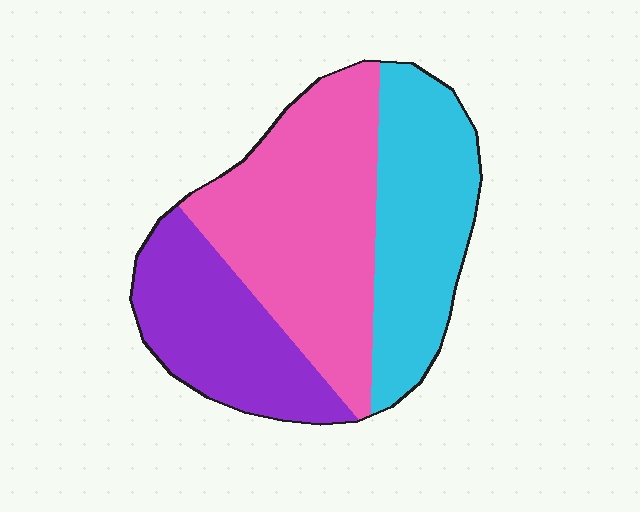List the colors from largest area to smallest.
From largest to smallest: pink, cyan, purple.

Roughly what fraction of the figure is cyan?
Cyan takes up about one third (1/3) of the figure.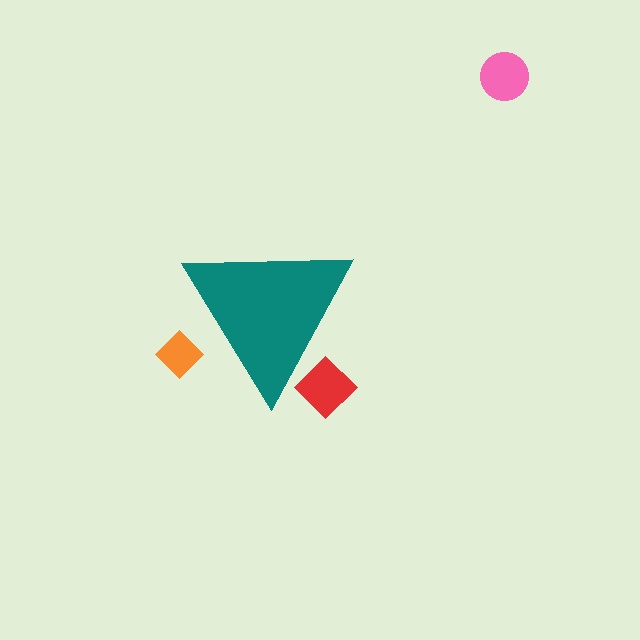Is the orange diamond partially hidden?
Yes, the orange diamond is partially hidden behind the teal triangle.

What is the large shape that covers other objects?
A teal triangle.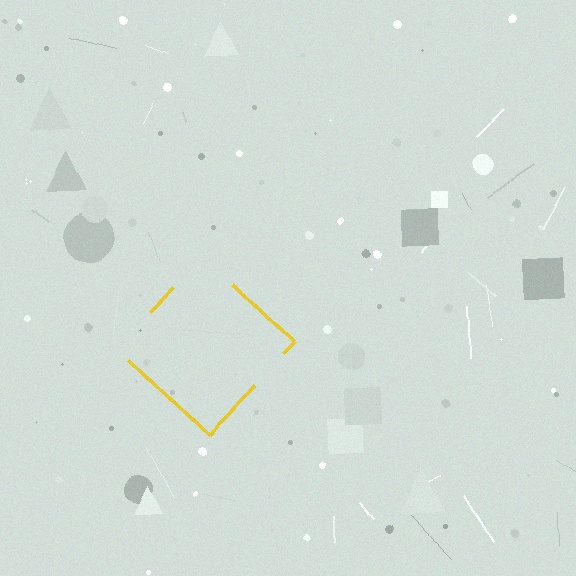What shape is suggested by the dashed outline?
The dashed outline suggests a diamond.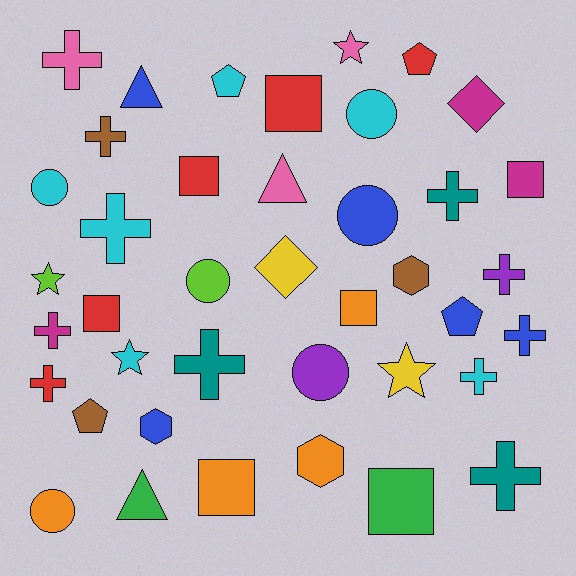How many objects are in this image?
There are 40 objects.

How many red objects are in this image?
There are 5 red objects.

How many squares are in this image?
There are 7 squares.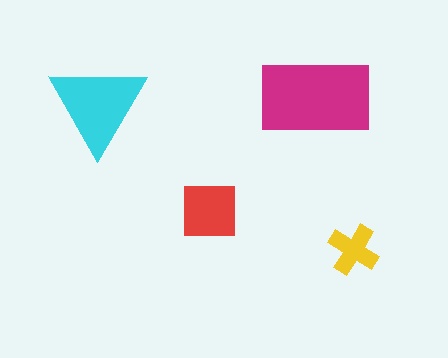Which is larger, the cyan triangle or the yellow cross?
The cyan triangle.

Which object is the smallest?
The yellow cross.